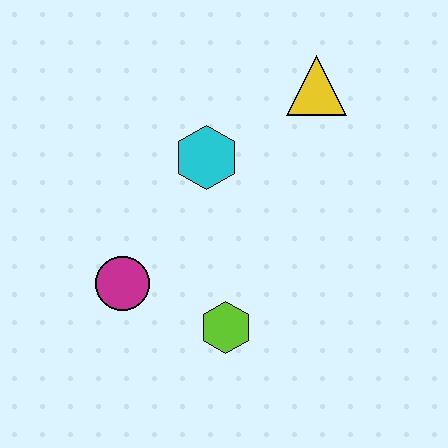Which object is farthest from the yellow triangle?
The magenta circle is farthest from the yellow triangle.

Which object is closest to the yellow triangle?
The cyan hexagon is closest to the yellow triangle.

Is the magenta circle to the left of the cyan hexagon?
Yes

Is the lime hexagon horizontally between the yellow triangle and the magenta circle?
Yes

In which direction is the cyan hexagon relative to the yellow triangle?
The cyan hexagon is to the left of the yellow triangle.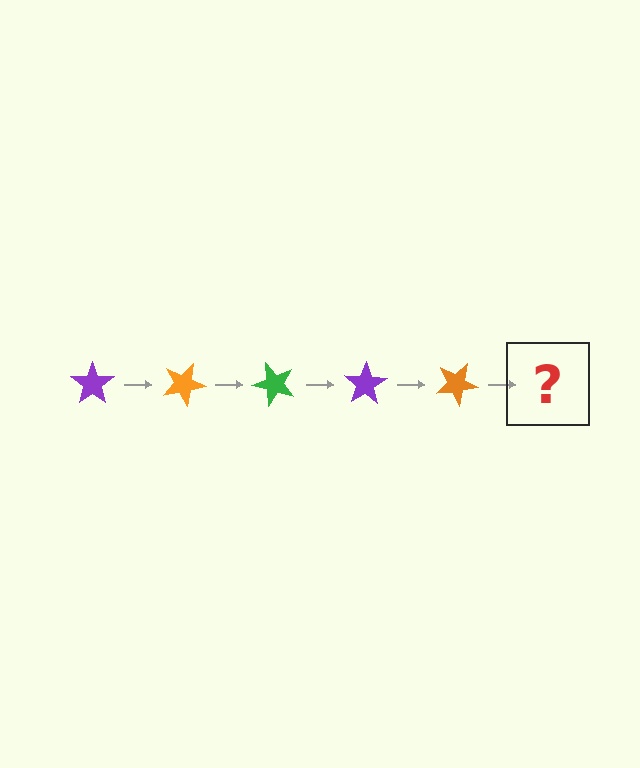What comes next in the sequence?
The next element should be a green star, rotated 125 degrees from the start.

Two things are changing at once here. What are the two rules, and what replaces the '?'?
The two rules are that it rotates 25 degrees each step and the color cycles through purple, orange, and green. The '?' should be a green star, rotated 125 degrees from the start.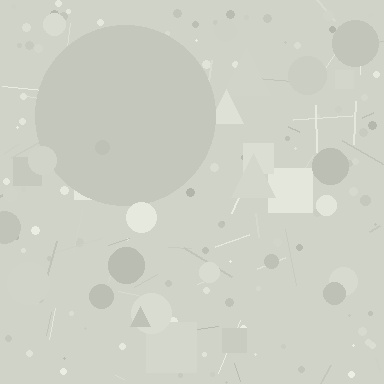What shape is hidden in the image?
A circle is hidden in the image.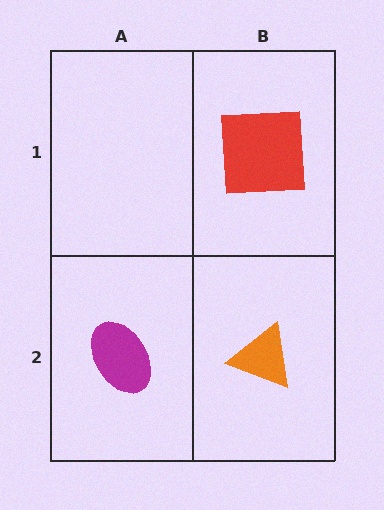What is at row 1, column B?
A red square.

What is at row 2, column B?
An orange triangle.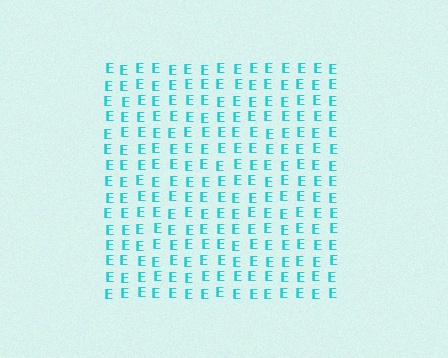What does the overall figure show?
The overall figure shows a square.